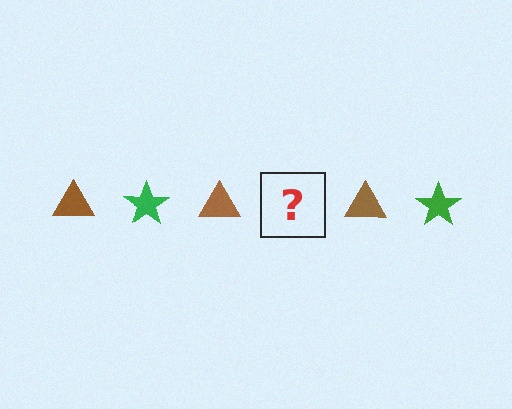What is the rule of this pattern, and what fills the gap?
The rule is that the pattern alternates between brown triangle and green star. The gap should be filled with a green star.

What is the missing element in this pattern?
The missing element is a green star.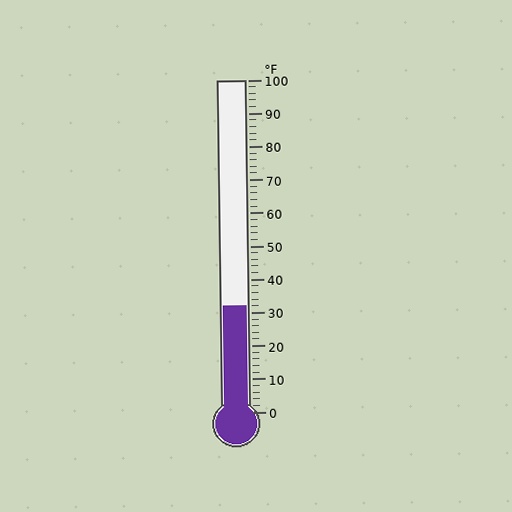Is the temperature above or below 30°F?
The temperature is above 30°F.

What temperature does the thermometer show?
The thermometer shows approximately 32°F.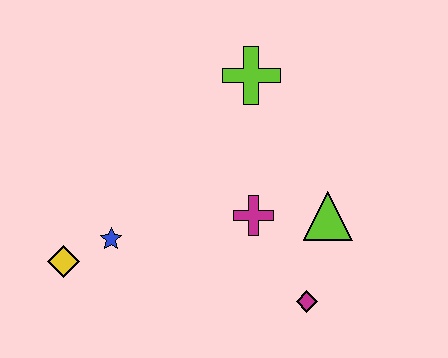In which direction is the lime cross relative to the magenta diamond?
The lime cross is above the magenta diamond.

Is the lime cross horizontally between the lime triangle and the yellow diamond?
Yes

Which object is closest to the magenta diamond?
The lime triangle is closest to the magenta diamond.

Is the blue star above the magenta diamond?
Yes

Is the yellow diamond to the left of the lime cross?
Yes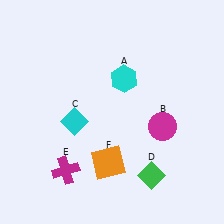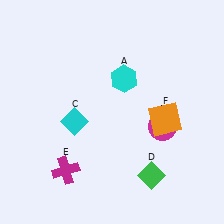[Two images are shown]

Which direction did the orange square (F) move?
The orange square (F) moved right.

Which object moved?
The orange square (F) moved right.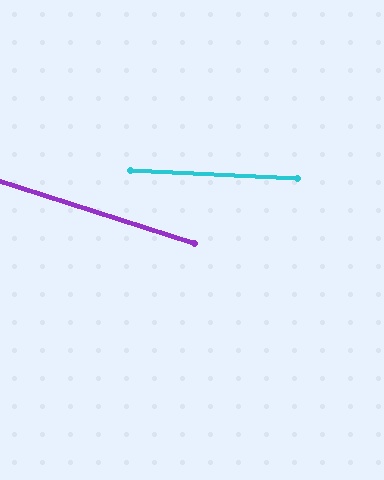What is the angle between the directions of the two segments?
Approximately 15 degrees.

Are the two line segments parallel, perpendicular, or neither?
Neither parallel nor perpendicular — they differ by about 15°.